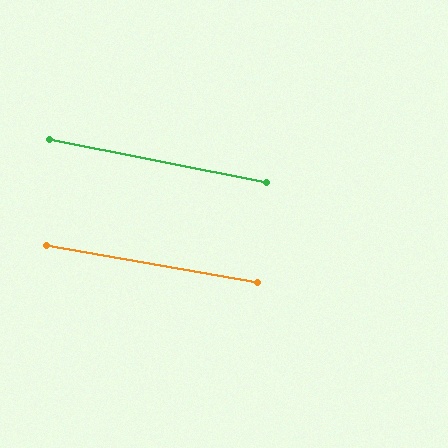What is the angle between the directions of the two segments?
Approximately 1 degree.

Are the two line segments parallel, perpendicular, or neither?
Parallel — their directions differ by only 1.3°.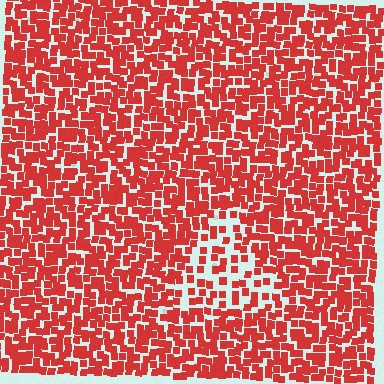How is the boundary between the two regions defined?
The boundary is defined by a change in element density (approximately 2.0x ratio). All elements are the same color, size, and shape.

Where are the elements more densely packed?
The elements are more densely packed outside the triangle boundary.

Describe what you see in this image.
The image contains small red elements arranged at two different densities. A triangle-shaped region is visible where the elements are less densely packed than the surrounding area.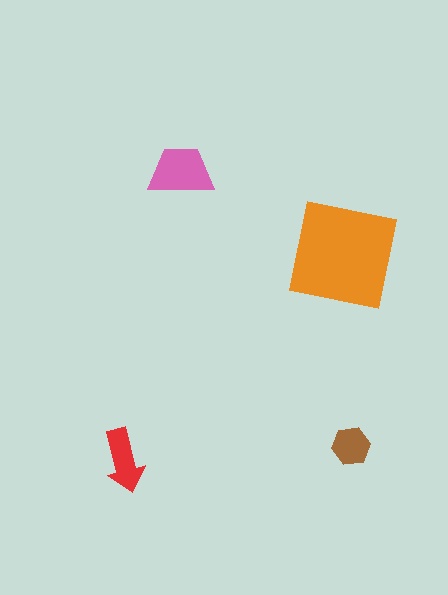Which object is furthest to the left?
The red arrow is leftmost.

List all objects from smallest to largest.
The brown hexagon, the red arrow, the pink trapezoid, the orange square.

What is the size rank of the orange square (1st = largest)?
1st.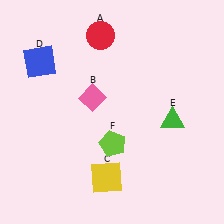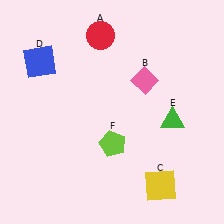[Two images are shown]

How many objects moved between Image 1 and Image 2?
2 objects moved between the two images.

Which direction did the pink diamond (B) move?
The pink diamond (B) moved right.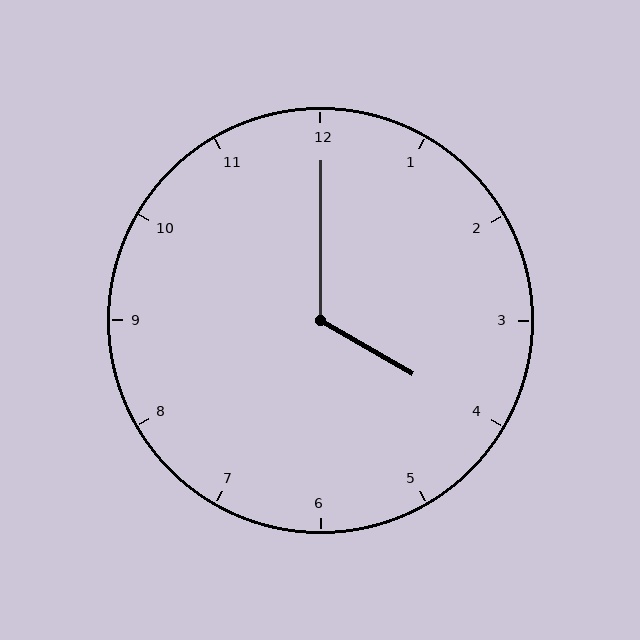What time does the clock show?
4:00.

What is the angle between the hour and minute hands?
Approximately 120 degrees.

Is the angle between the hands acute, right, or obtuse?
It is obtuse.